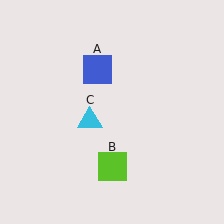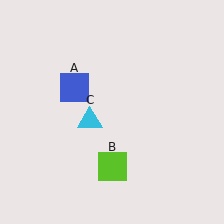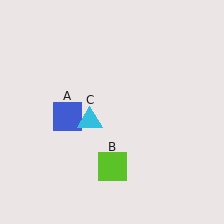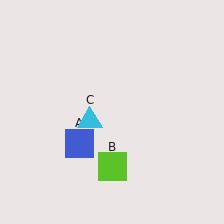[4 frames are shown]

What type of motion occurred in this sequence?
The blue square (object A) rotated counterclockwise around the center of the scene.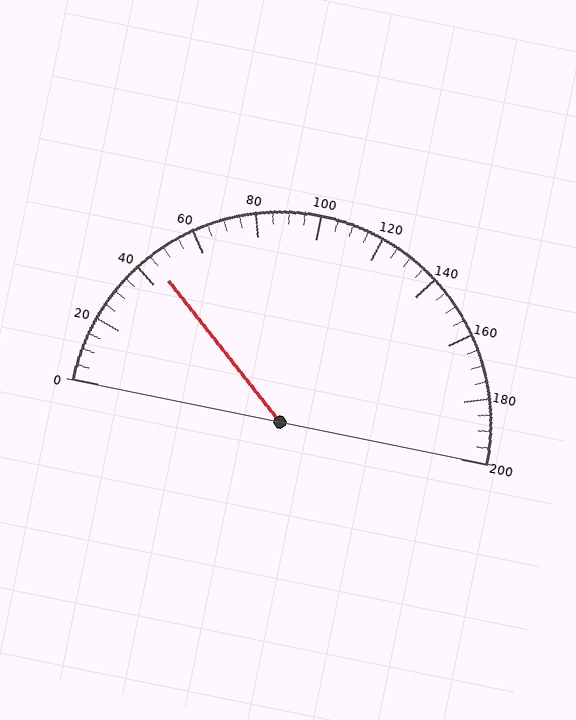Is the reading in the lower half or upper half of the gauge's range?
The reading is in the lower half of the range (0 to 200).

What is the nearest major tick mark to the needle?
The nearest major tick mark is 40.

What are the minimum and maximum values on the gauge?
The gauge ranges from 0 to 200.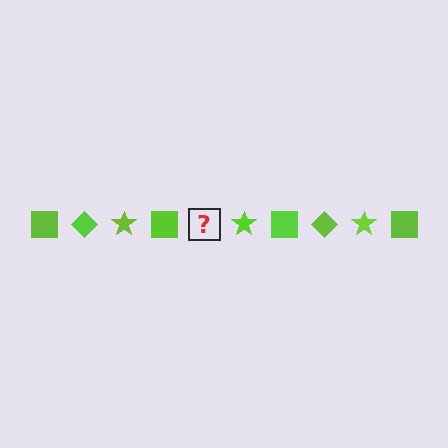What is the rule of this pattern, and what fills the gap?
The rule is that the pattern cycles through square, diamond, star shapes in lime. The gap should be filled with a lime diamond.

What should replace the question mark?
The question mark should be replaced with a lime diamond.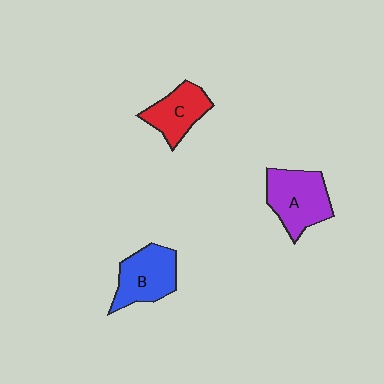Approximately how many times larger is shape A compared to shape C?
Approximately 1.3 times.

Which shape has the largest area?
Shape A (purple).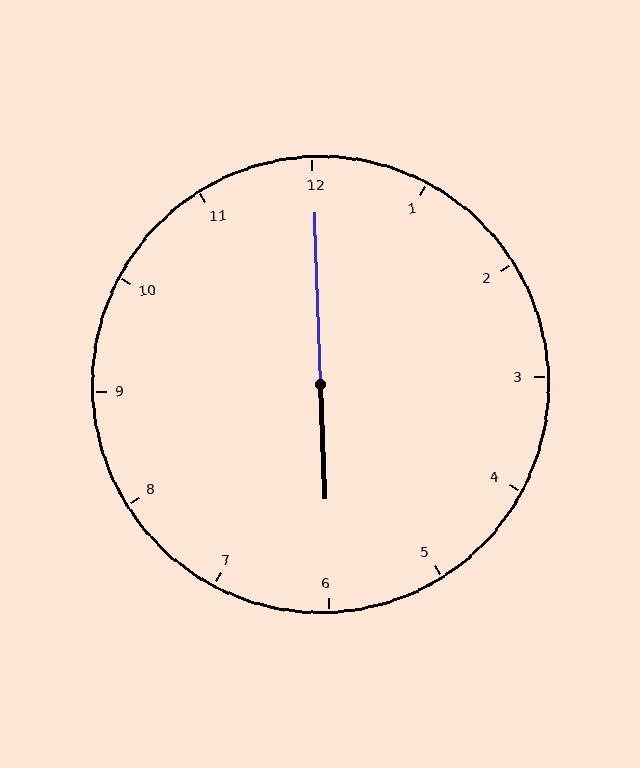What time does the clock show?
6:00.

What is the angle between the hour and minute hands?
Approximately 180 degrees.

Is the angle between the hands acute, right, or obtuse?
It is obtuse.